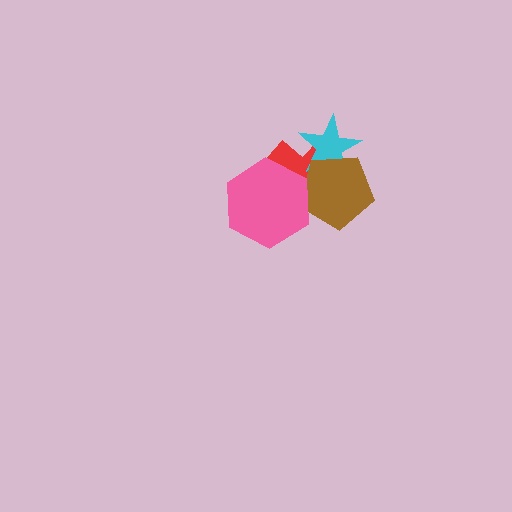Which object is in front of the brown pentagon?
The pink hexagon is in front of the brown pentagon.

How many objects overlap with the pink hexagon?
2 objects overlap with the pink hexagon.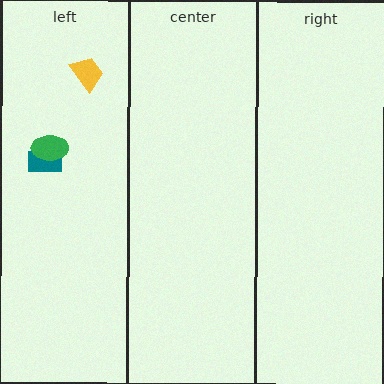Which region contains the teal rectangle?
The left region.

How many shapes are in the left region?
3.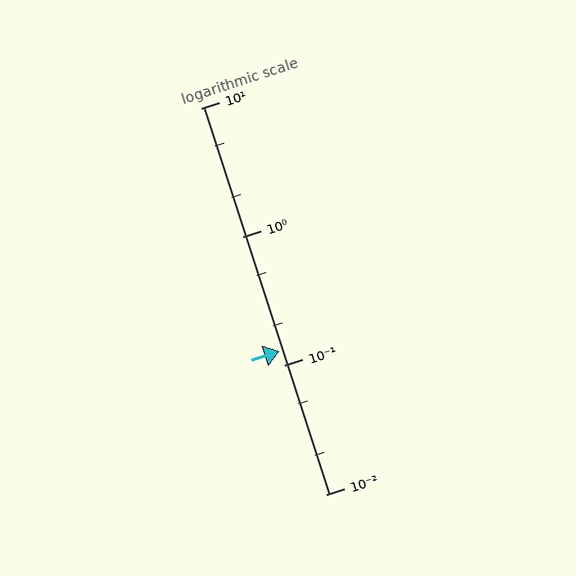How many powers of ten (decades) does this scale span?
The scale spans 3 decades, from 0.01 to 10.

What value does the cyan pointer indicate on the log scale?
The pointer indicates approximately 0.13.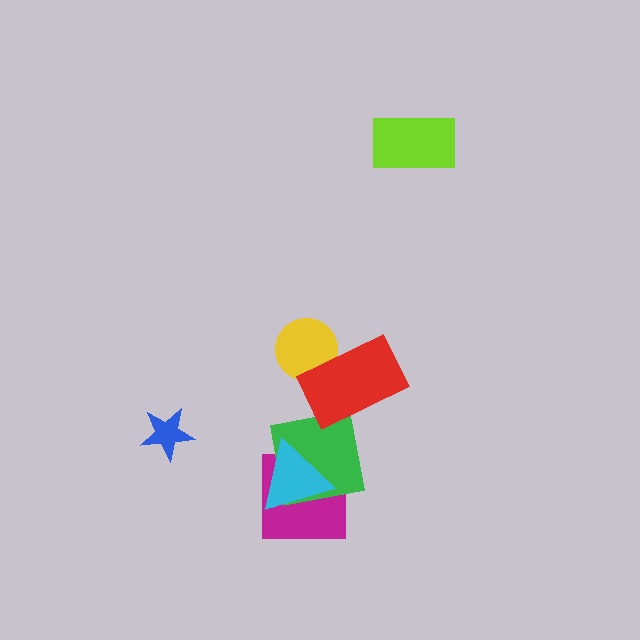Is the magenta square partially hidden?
Yes, it is partially covered by another shape.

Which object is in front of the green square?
The cyan triangle is in front of the green square.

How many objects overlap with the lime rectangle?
0 objects overlap with the lime rectangle.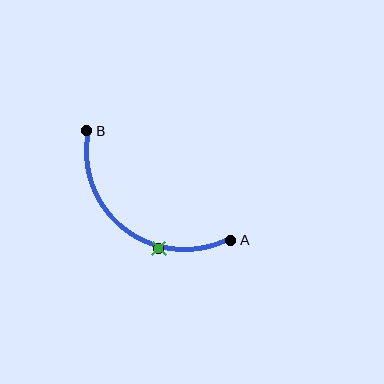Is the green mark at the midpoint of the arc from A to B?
No. The green mark lies on the arc but is closer to endpoint A. The arc midpoint would be at the point on the curve equidistant along the arc from both A and B.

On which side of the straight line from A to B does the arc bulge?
The arc bulges below and to the left of the straight line connecting A and B.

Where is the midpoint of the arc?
The arc midpoint is the point on the curve farthest from the straight line joining A and B. It sits below and to the left of that line.